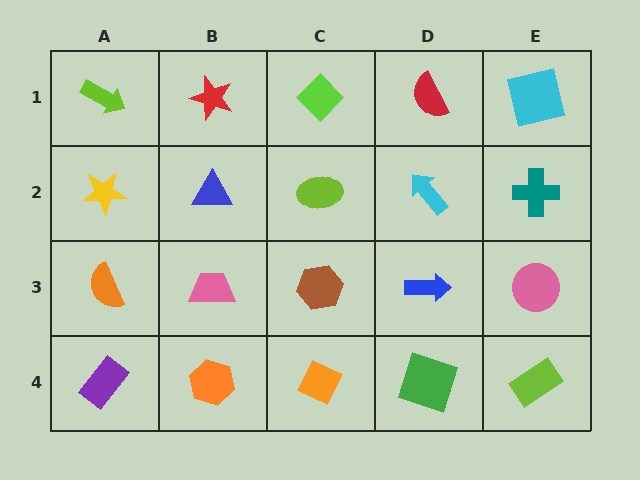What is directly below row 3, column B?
An orange hexagon.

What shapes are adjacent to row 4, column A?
An orange semicircle (row 3, column A), an orange hexagon (row 4, column B).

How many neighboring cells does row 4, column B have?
3.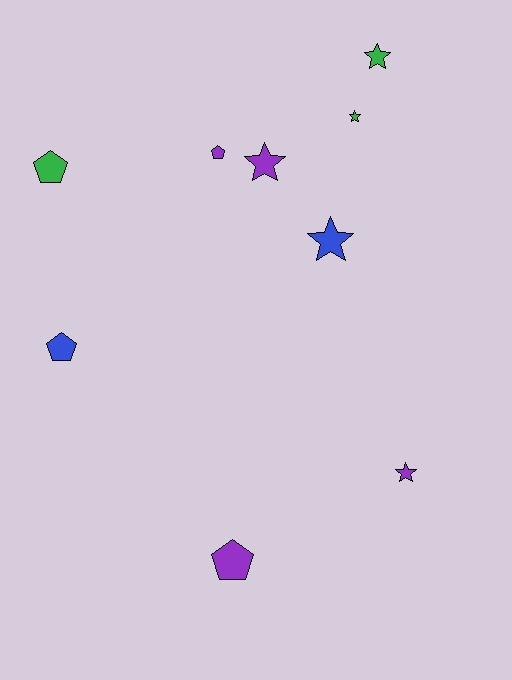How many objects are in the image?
There are 9 objects.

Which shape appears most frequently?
Star, with 5 objects.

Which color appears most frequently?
Purple, with 4 objects.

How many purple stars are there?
There are 2 purple stars.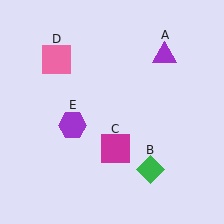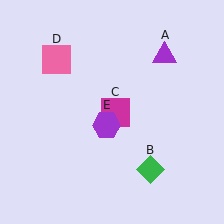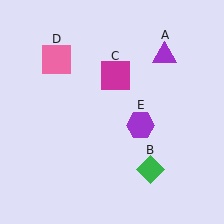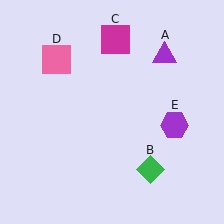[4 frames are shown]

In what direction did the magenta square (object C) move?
The magenta square (object C) moved up.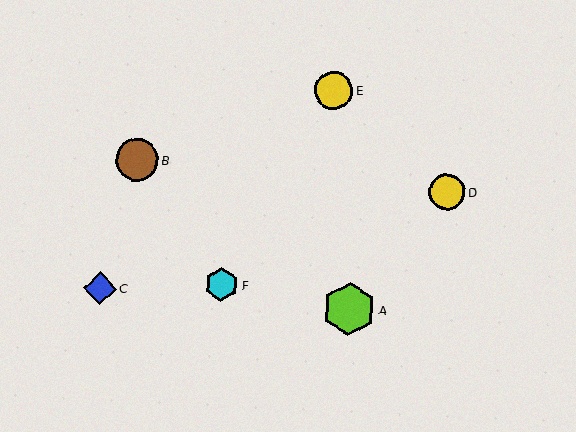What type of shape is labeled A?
Shape A is a lime hexagon.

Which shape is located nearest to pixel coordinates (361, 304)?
The lime hexagon (labeled A) at (349, 309) is nearest to that location.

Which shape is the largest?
The lime hexagon (labeled A) is the largest.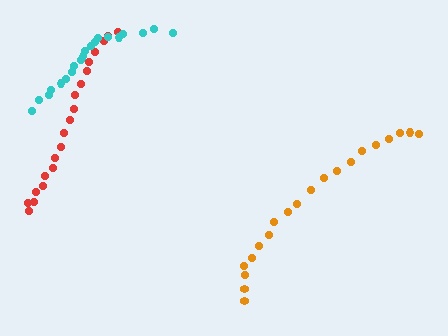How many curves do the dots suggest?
There are 3 distinct paths.